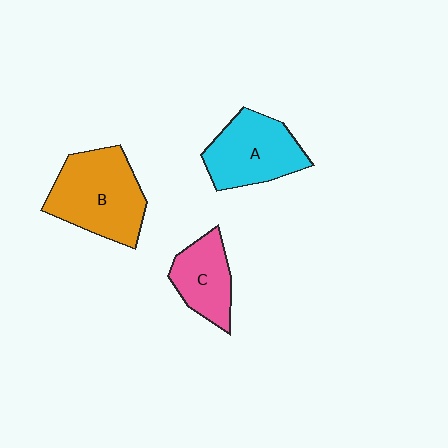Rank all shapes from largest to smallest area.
From largest to smallest: B (orange), A (cyan), C (pink).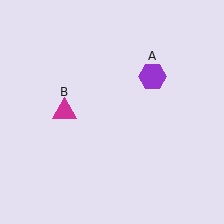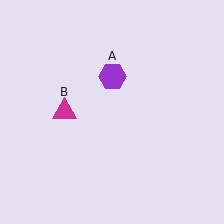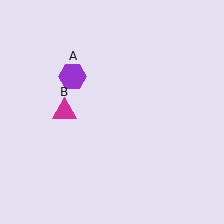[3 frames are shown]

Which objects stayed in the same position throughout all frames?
Magenta triangle (object B) remained stationary.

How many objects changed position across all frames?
1 object changed position: purple hexagon (object A).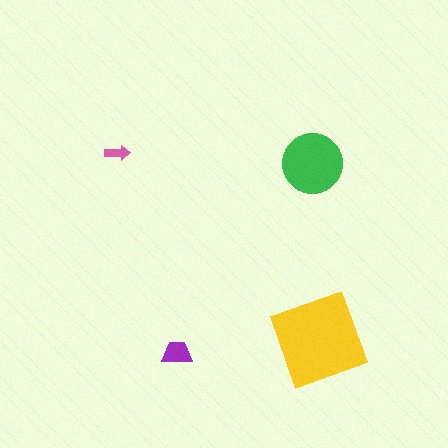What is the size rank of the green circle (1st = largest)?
2nd.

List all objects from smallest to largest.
The pink arrow, the purple trapezoid, the green circle, the yellow square.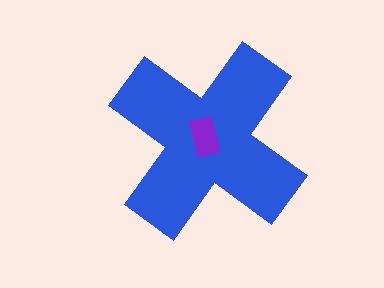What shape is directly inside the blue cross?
The purple rectangle.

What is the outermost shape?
The blue cross.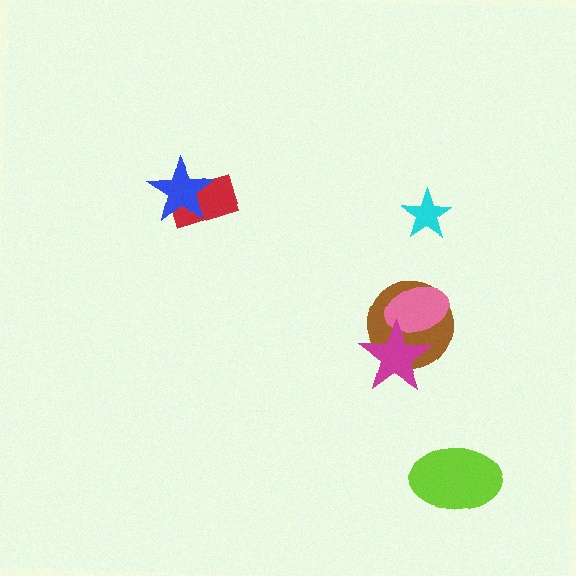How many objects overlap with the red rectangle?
1 object overlaps with the red rectangle.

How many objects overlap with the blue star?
1 object overlaps with the blue star.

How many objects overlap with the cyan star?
0 objects overlap with the cyan star.